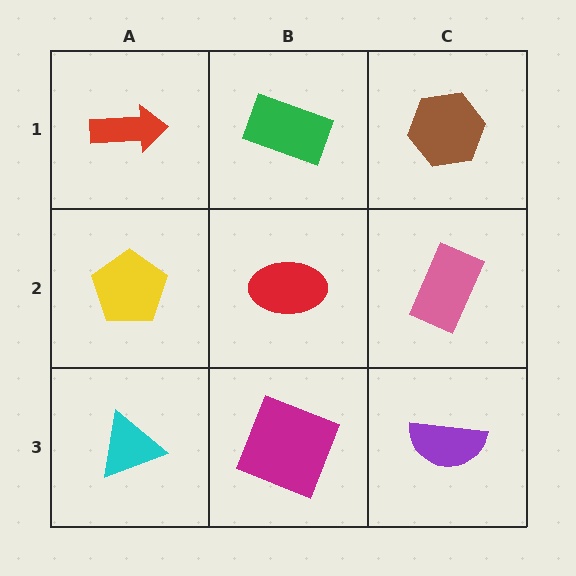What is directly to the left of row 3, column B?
A cyan triangle.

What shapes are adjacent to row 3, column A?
A yellow pentagon (row 2, column A), a magenta square (row 3, column B).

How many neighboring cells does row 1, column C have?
2.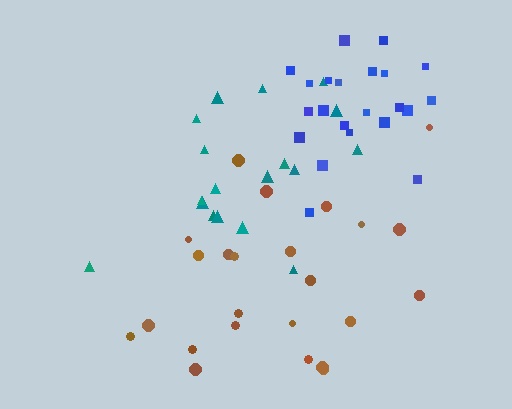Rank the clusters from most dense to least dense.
blue, brown, teal.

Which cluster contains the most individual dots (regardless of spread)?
Brown (24).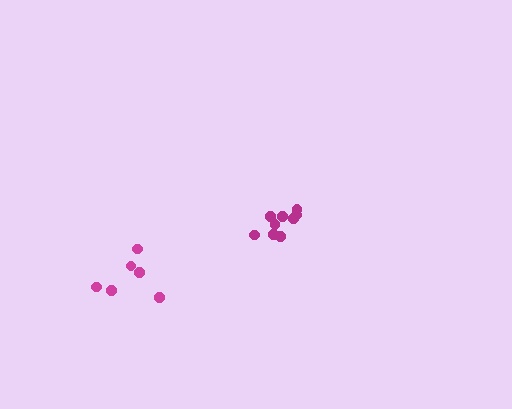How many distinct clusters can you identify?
There are 2 distinct clusters.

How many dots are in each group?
Group 1: 6 dots, Group 2: 9 dots (15 total).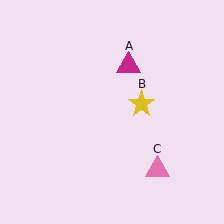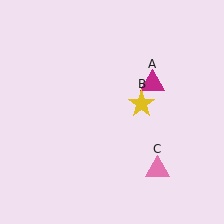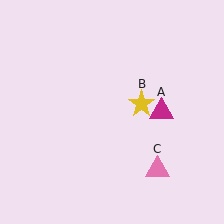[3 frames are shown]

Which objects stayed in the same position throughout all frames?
Yellow star (object B) and pink triangle (object C) remained stationary.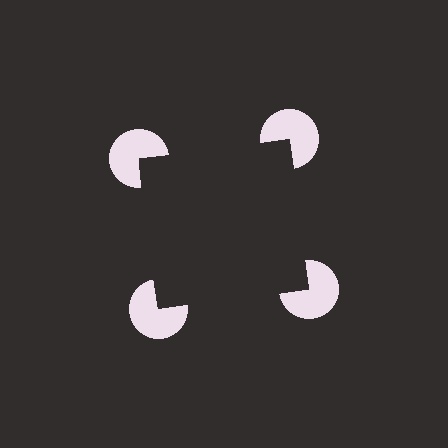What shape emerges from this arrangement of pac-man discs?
An illusory square — its edges are inferred from the aligned wedge cuts in the pac-man discs, not physically drawn.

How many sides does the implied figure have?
4 sides.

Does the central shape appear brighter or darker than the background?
It typically appears slightly darker than the background, even though no actual brightness change is drawn.